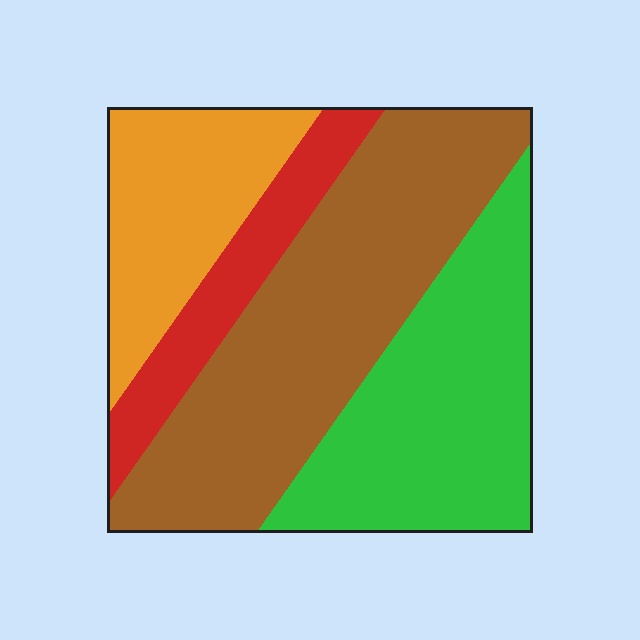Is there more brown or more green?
Brown.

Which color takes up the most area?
Brown, at roughly 40%.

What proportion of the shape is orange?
Orange takes up about one fifth (1/5) of the shape.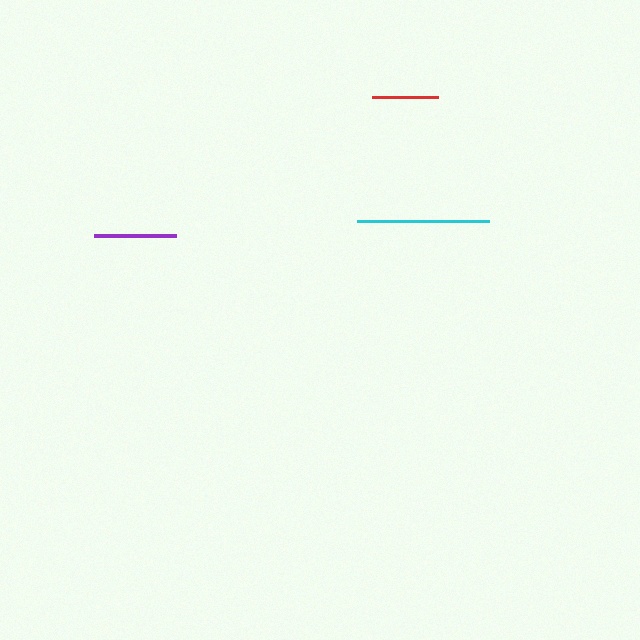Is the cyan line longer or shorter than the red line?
The cyan line is longer than the red line.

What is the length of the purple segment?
The purple segment is approximately 82 pixels long.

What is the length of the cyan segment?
The cyan segment is approximately 132 pixels long.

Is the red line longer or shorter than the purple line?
The purple line is longer than the red line.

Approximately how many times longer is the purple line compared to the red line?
The purple line is approximately 1.2 times the length of the red line.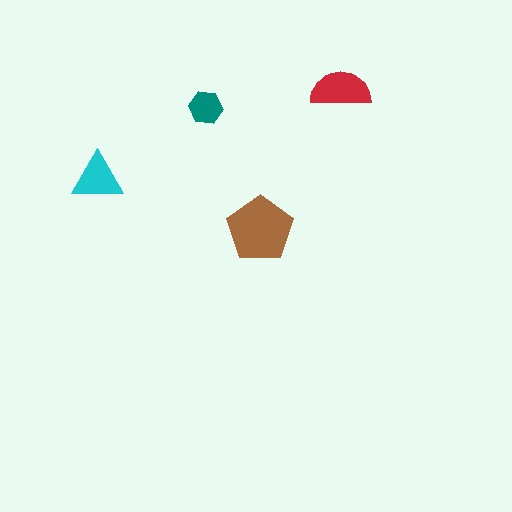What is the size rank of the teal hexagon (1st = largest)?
4th.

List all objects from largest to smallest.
The brown pentagon, the red semicircle, the cyan triangle, the teal hexagon.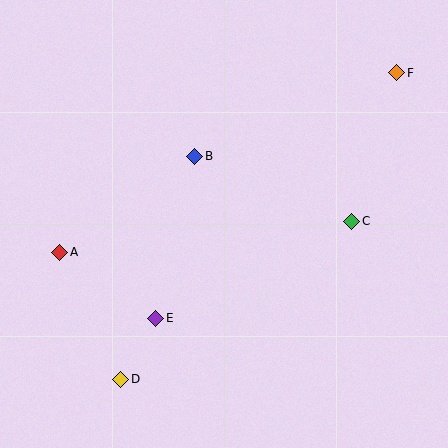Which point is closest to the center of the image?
Point B at (195, 156) is closest to the center.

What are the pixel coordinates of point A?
Point A is at (60, 252).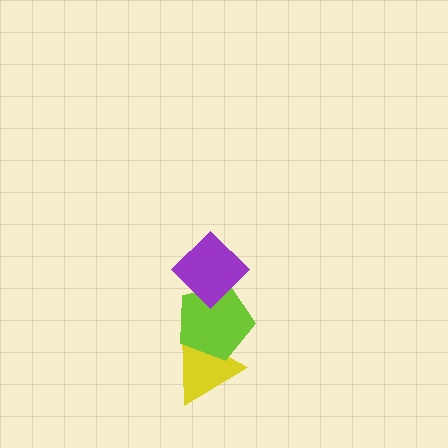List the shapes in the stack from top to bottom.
From top to bottom: the purple diamond, the lime pentagon, the yellow triangle.